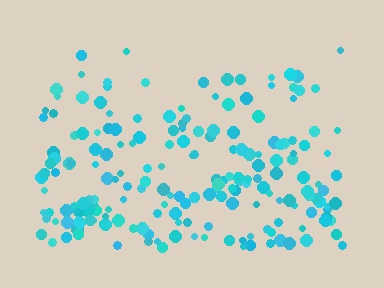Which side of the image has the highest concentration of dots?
The bottom.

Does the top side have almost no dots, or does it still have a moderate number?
Still a moderate number, just noticeably fewer than the bottom.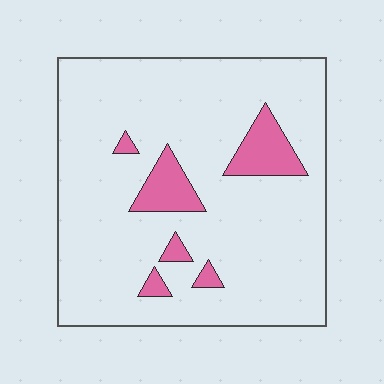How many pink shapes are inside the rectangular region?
6.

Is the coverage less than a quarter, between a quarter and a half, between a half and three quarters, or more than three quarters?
Less than a quarter.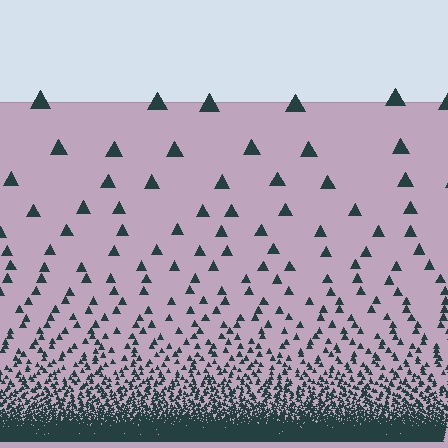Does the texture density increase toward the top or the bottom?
Density increases toward the bottom.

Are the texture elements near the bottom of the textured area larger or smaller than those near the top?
Smaller. The gradient is inverted — elements near the bottom are smaller and denser.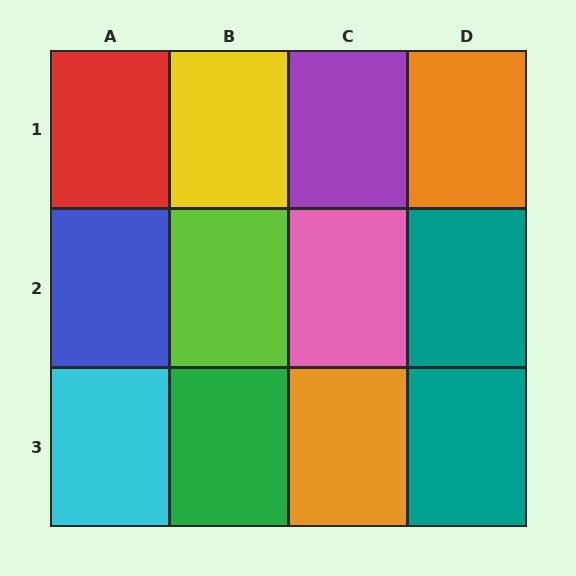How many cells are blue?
1 cell is blue.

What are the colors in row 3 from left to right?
Cyan, green, orange, teal.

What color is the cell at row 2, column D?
Teal.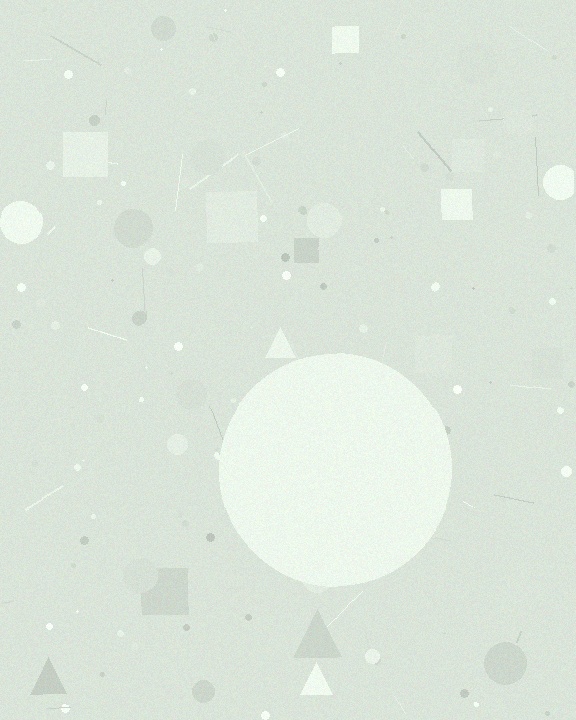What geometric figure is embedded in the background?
A circle is embedded in the background.